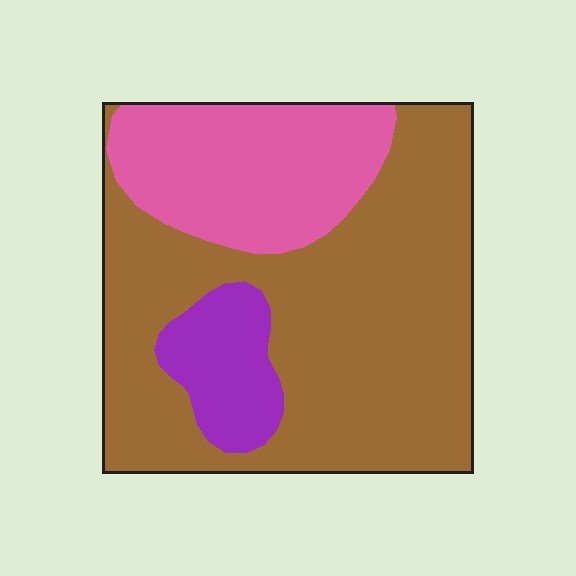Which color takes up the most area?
Brown, at roughly 65%.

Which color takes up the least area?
Purple, at roughly 10%.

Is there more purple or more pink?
Pink.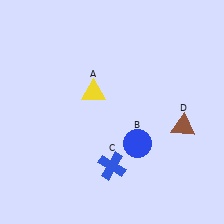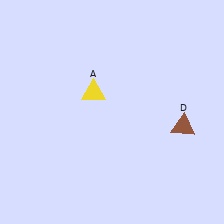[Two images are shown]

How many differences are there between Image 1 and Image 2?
There are 2 differences between the two images.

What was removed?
The blue circle (B), the blue cross (C) were removed in Image 2.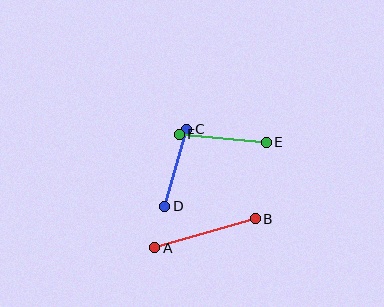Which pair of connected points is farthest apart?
Points A and B are farthest apart.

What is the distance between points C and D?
The distance is approximately 80 pixels.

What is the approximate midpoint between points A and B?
The midpoint is at approximately (205, 233) pixels.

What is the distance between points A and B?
The distance is approximately 105 pixels.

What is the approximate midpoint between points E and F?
The midpoint is at approximately (223, 138) pixels.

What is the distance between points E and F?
The distance is approximately 87 pixels.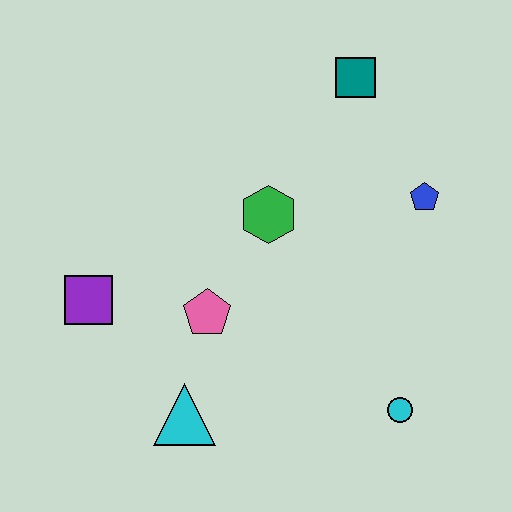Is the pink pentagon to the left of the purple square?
No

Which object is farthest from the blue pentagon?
The purple square is farthest from the blue pentagon.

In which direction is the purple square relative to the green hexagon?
The purple square is to the left of the green hexagon.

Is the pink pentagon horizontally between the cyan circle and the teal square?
No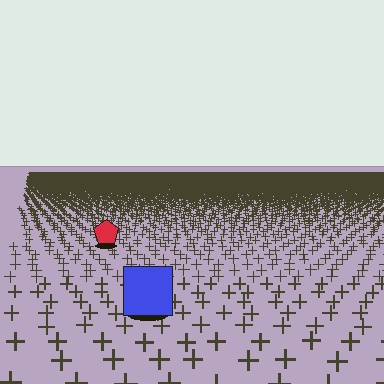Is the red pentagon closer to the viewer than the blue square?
No. The blue square is closer — you can tell from the texture gradient: the ground texture is coarser near it.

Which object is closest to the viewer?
The blue square is closest. The texture marks near it are larger and more spread out.